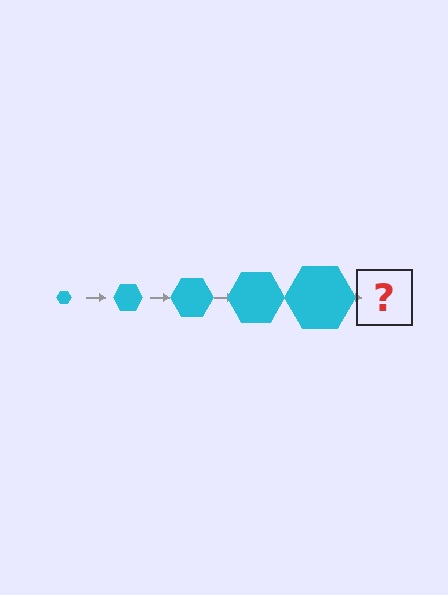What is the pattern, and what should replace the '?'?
The pattern is that the hexagon gets progressively larger each step. The '?' should be a cyan hexagon, larger than the previous one.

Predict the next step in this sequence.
The next step is a cyan hexagon, larger than the previous one.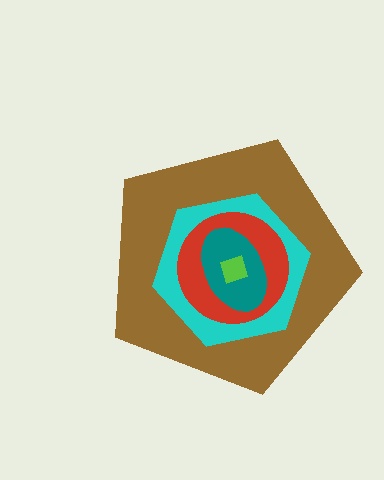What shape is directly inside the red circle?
The teal ellipse.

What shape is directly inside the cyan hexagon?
The red circle.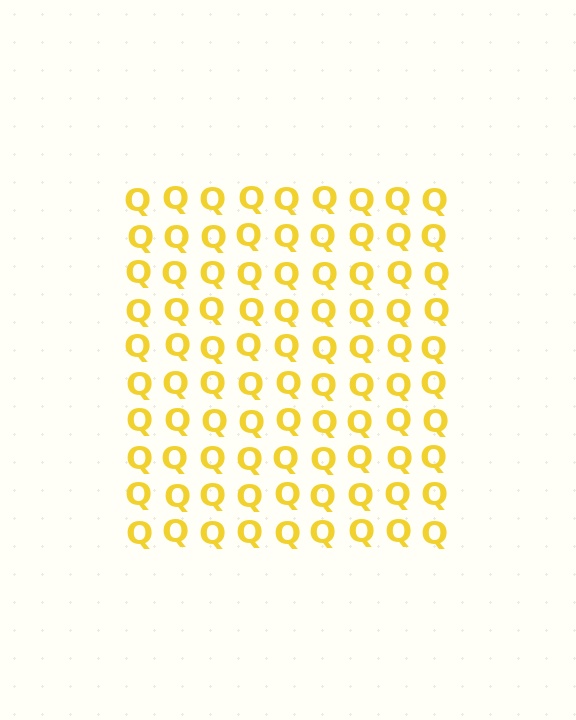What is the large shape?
The large shape is a square.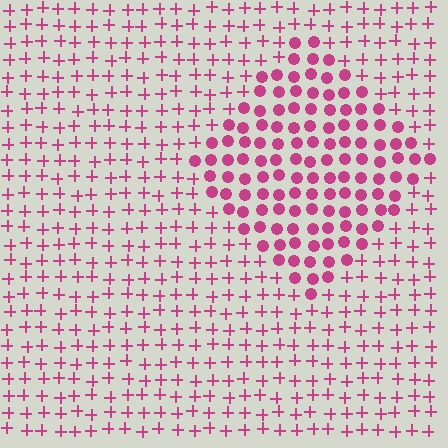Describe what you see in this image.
The image is filled with small magenta elements arranged in a uniform grid. A diamond-shaped region contains circles, while the surrounding area contains plus signs. The boundary is defined purely by the change in element shape.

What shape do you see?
I see a diamond.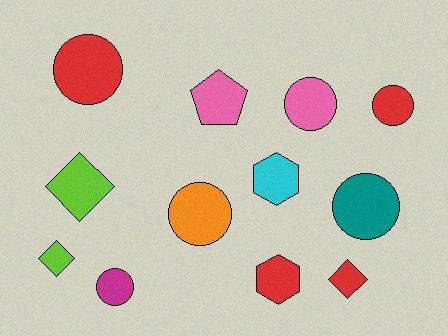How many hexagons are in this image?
There are 2 hexagons.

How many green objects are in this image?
There are no green objects.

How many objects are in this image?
There are 12 objects.